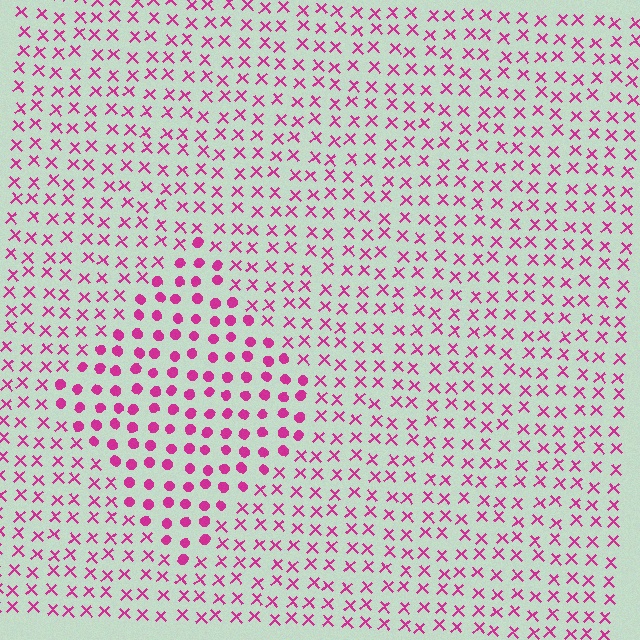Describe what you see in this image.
The image is filled with small magenta elements arranged in a uniform grid. A diamond-shaped region contains circles, while the surrounding area contains X marks. The boundary is defined purely by the change in element shape.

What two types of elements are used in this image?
The image uses circles inside the diamond region and X marks outside it.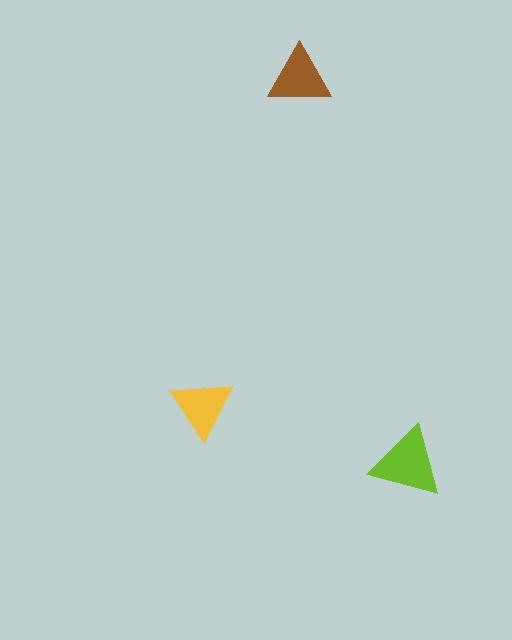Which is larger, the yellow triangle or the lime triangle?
The lime one.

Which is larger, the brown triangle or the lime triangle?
The lime one.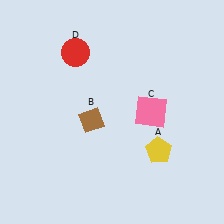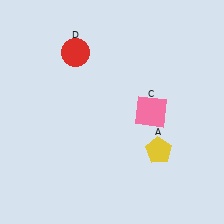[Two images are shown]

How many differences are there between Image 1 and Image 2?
There is 1 difference between the two images.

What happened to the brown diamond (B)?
The brown diamond (B) was removed in Image 2. It was in the bottom-left area of Image 1.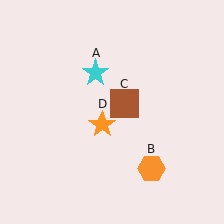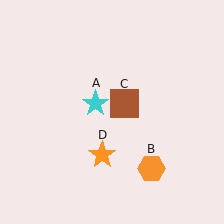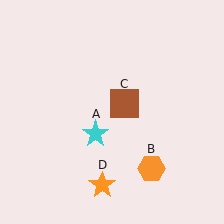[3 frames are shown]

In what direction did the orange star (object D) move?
The orange star (object D) moved down.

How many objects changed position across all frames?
2 objects changed position: cyan star (object A), orange star (object D).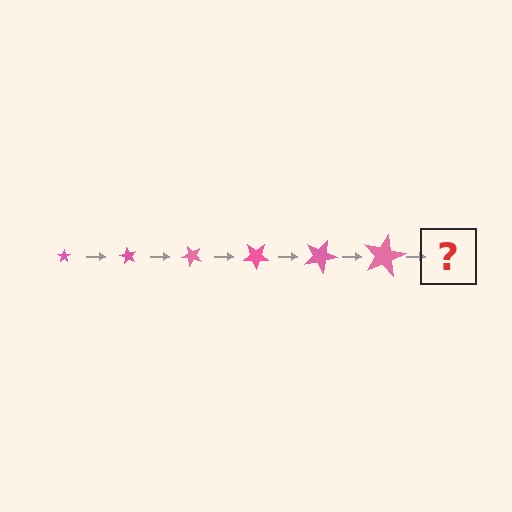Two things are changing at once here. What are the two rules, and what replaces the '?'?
The two rules are that the star grows larger each step and it rotates 60 degrees each step. The '?' should be a star, larger than the previous one and rotated 360 degrees from the start.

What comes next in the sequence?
The next element should be a star, larger than the previous one and rotated 360 degrees from the start.